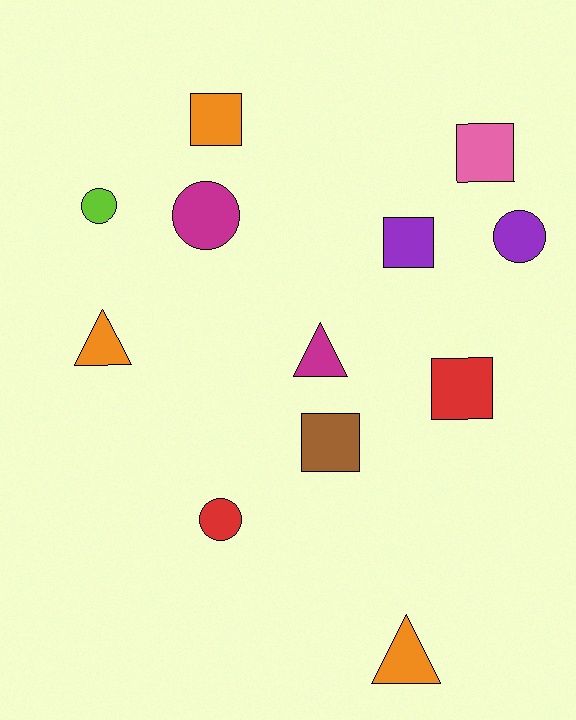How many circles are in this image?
There are 4 circles.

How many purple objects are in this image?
There are 2 purple objects.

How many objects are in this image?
There are 12 objects.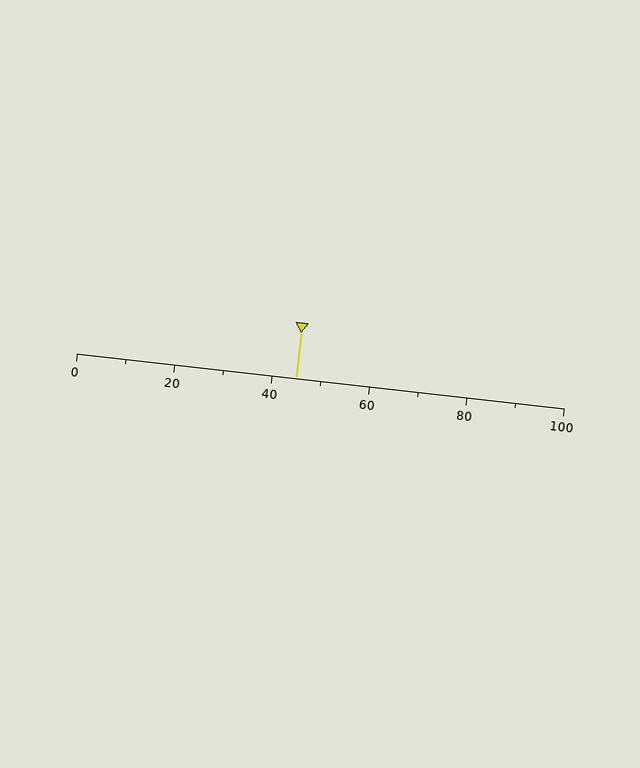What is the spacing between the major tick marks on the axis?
The major ticks are spaced 20 apart.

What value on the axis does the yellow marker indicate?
The marker indicates approximately 45.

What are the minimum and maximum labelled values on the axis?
The axis runs from 0 to 100.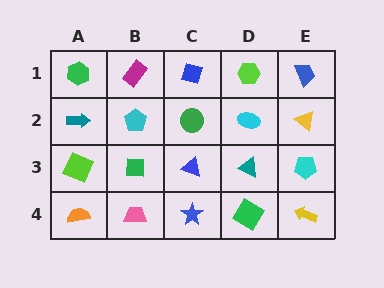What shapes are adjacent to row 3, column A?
A teal arrow (row 2, column A), an orange semicircle (row 4, column A), a green square (row 3, column B).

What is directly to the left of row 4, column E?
A green diamond.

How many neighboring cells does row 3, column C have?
4.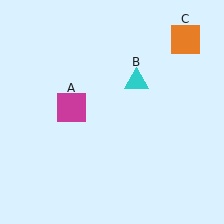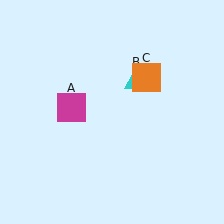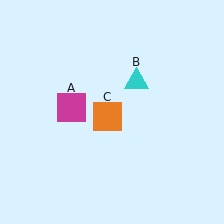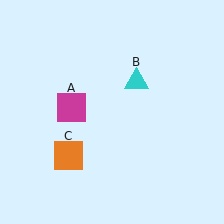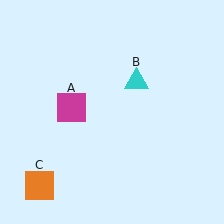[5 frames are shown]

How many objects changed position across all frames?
1 object changed position: orange square (object C).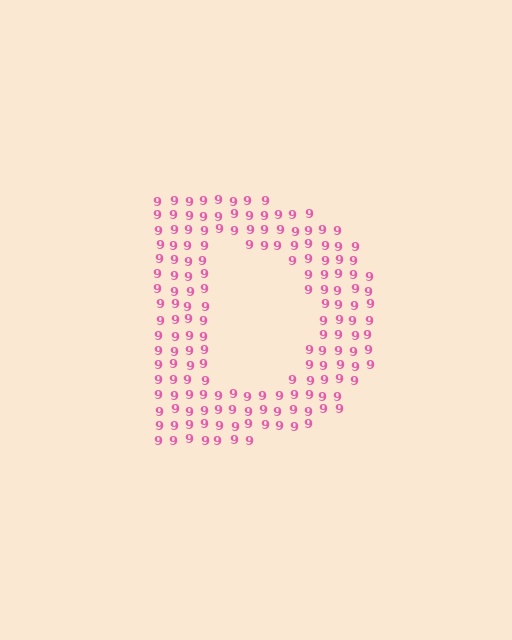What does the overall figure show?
The overall figure shows the letter D.